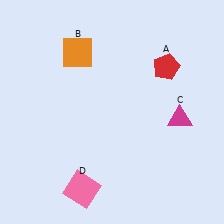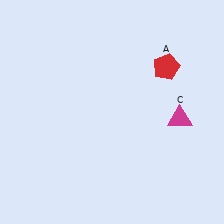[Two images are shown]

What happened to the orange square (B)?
The orange square (B) was removed in Image 2. It was in the top-left area of Image 1.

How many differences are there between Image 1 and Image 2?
There are 2 differences between the two images.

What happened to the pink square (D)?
The pink square (D) was removed in Image 2. It was in the bottom-left area of Image 1.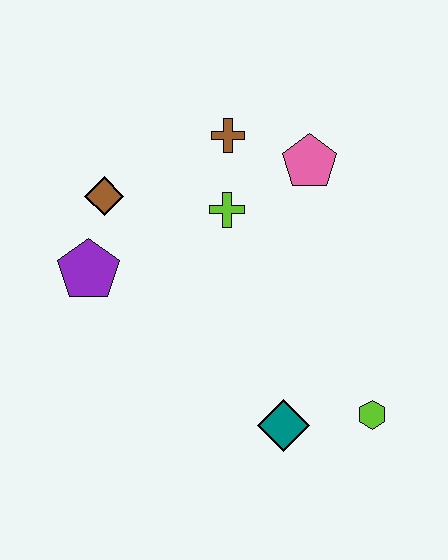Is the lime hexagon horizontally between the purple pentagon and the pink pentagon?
No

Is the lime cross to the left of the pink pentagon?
Yes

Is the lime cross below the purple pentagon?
No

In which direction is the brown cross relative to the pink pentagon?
The brown cross is to the left of the pink pentagon.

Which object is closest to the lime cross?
The brown cross is closest to the lime cross.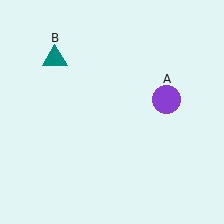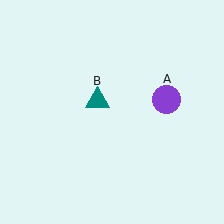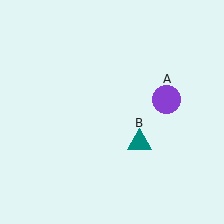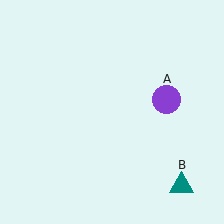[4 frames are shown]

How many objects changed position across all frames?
1 object changed position: teal triangle (object B).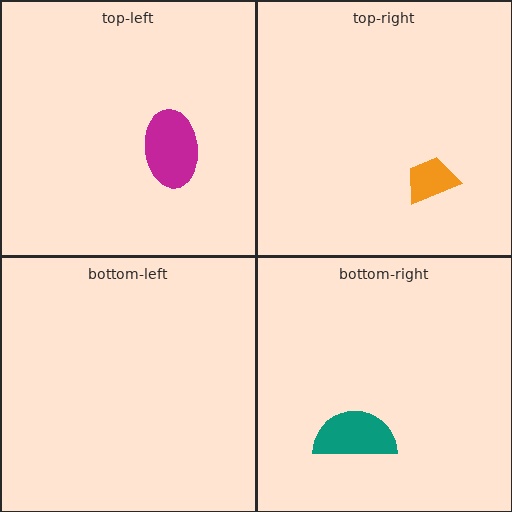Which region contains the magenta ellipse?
The top-left region.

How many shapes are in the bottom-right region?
1.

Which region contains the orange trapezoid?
The top-right region.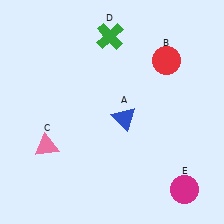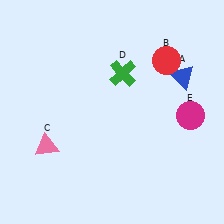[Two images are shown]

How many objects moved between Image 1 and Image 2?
3 objects moved between the two images.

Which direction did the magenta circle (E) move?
The magenta circle (E) moved up.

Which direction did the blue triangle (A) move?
The blue triangle (A) moved right.